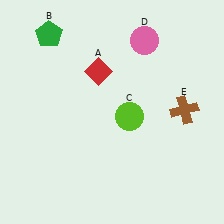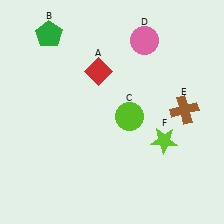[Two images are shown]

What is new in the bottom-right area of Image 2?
A lime star (F) was added in the bottom-right area of Image 2.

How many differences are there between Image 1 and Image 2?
There is 1 difference between the two images.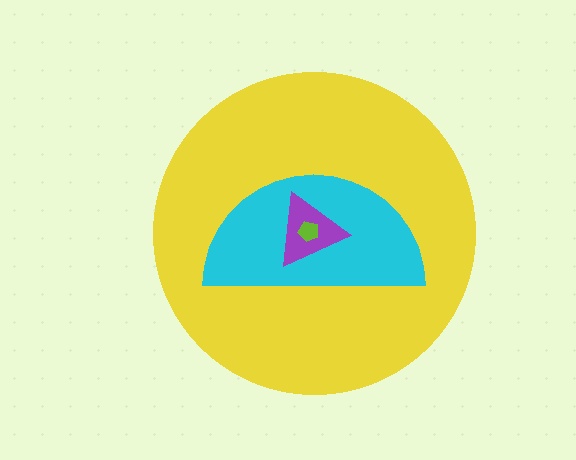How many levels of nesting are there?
4.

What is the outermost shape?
The yellow circle.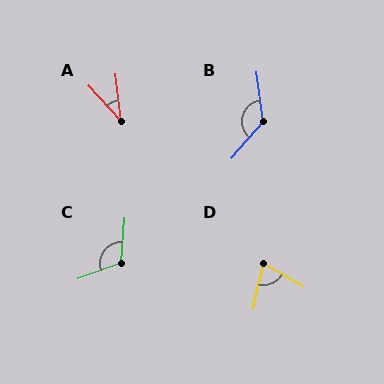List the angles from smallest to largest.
A (36°), D (73°), C (114°), B (132°).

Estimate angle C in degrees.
Approximately 114 degrees.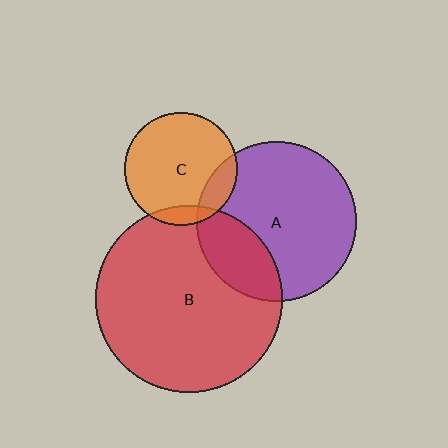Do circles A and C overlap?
Yes.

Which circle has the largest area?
Circle B (red).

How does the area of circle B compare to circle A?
Approximately 1.4 times.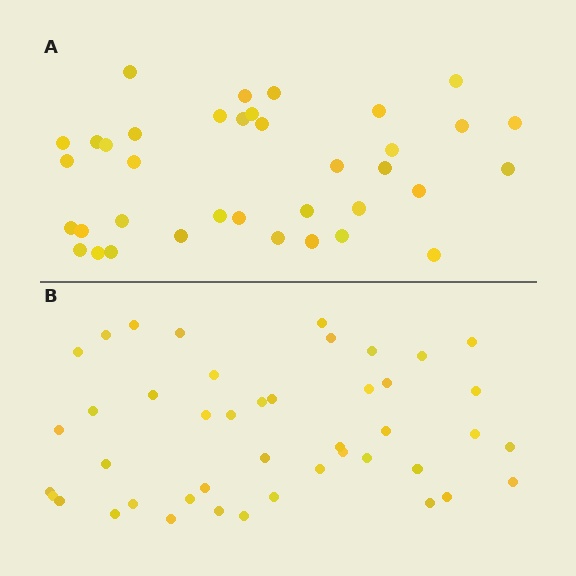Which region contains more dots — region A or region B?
Region B (the bottom region) has more dots.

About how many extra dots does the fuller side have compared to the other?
Region B has roughly 8 or so more dots than region A.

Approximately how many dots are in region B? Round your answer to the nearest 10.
About 40 dots. (The exact count is 44, which rounds to 40.)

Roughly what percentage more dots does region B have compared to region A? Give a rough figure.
About 20% more.